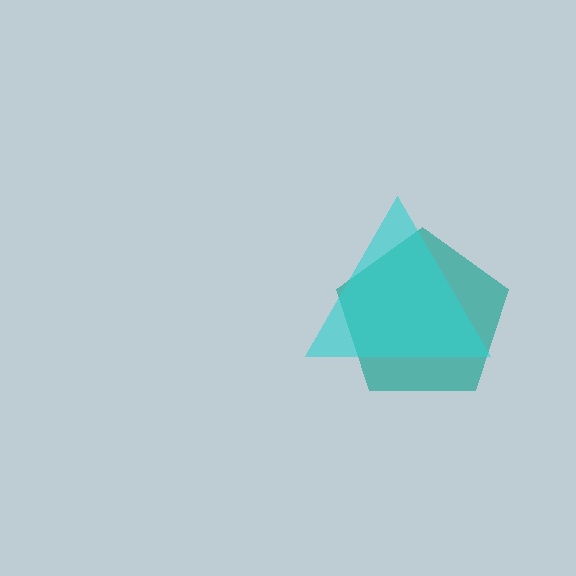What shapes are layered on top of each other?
The layered shapes are: a teal pentagon, a cyan triangle.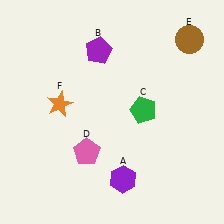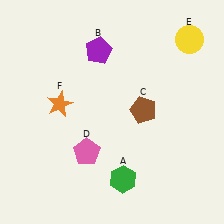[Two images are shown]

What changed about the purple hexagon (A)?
In Image 1, A is purple. In Image 2, it changed to green.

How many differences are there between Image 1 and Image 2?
There are 3 differences between the two images.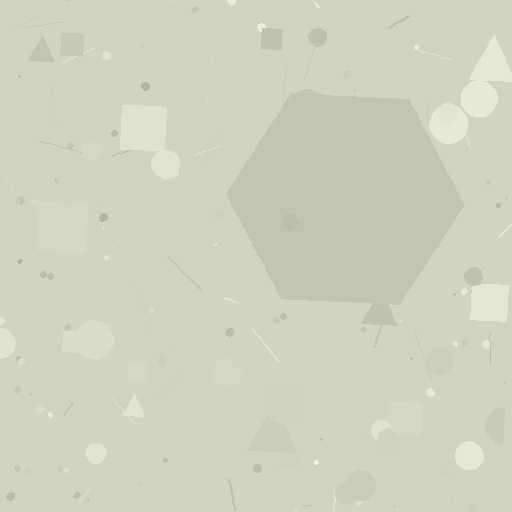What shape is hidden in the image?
A hexagon is hidden in the image.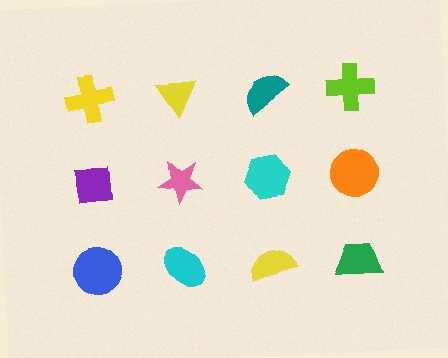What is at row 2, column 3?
A cyan hexagon.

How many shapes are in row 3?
4 shapes.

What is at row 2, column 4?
An orange circle.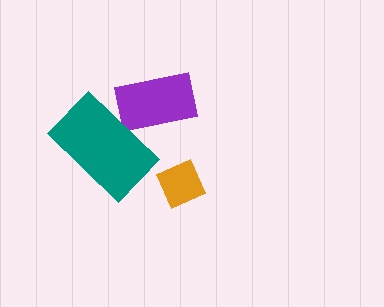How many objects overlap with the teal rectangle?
1 object overlaps with the teal rectangle.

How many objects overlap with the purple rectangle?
1 object overlaps with the purple rectangle.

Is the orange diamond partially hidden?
No, no other shape covers it.